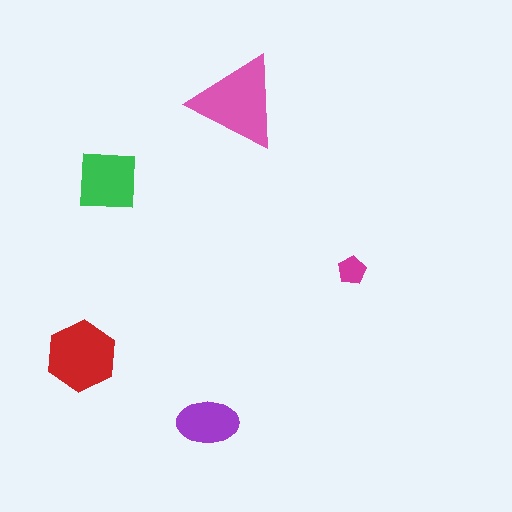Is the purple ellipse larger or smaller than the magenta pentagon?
Larger.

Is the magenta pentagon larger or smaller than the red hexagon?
Smaller.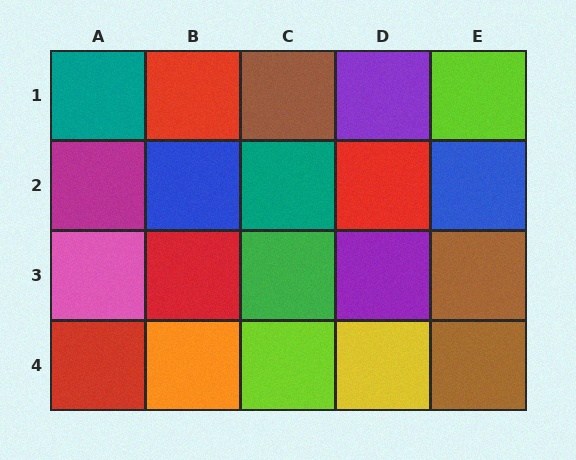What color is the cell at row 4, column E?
Brown.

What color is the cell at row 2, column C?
Teal.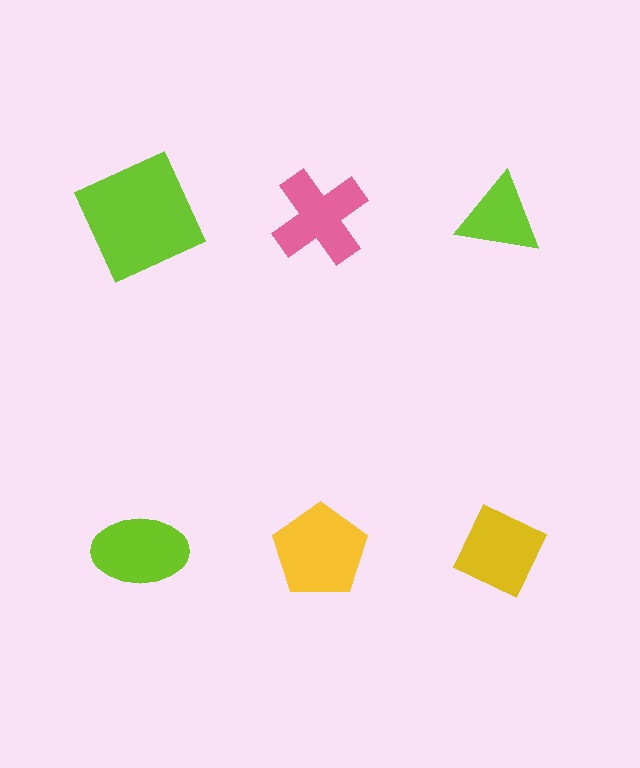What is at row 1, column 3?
A lime triangle.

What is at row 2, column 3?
A yellow diamond.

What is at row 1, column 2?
A pink cross.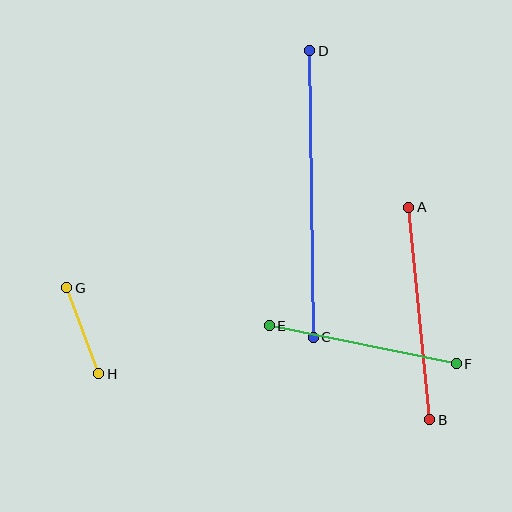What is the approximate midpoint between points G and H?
The midpoint is at approximately (83, 331) pixels.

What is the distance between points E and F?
The distance is approximately 191 pixels.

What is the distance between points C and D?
The distance is approximately 286 pixels.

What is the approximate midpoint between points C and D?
The midpoint is at approximately (311, 194) pixels.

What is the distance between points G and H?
The distance is approximately 92 pixels.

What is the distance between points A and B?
The distance is approximately 213 pixels.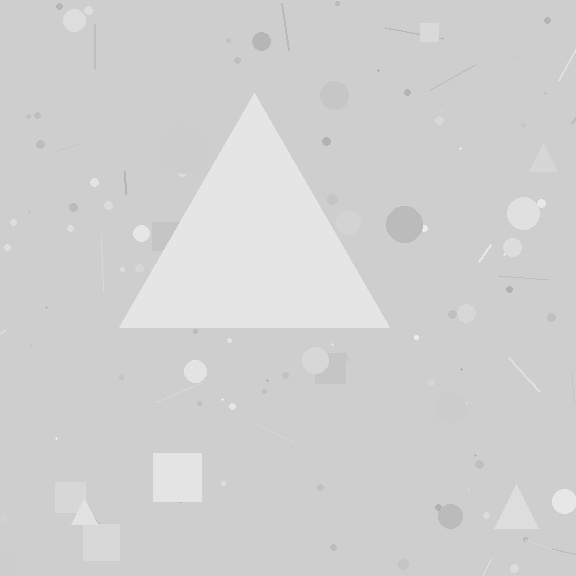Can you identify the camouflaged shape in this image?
The camouflaged shape is a triangle.